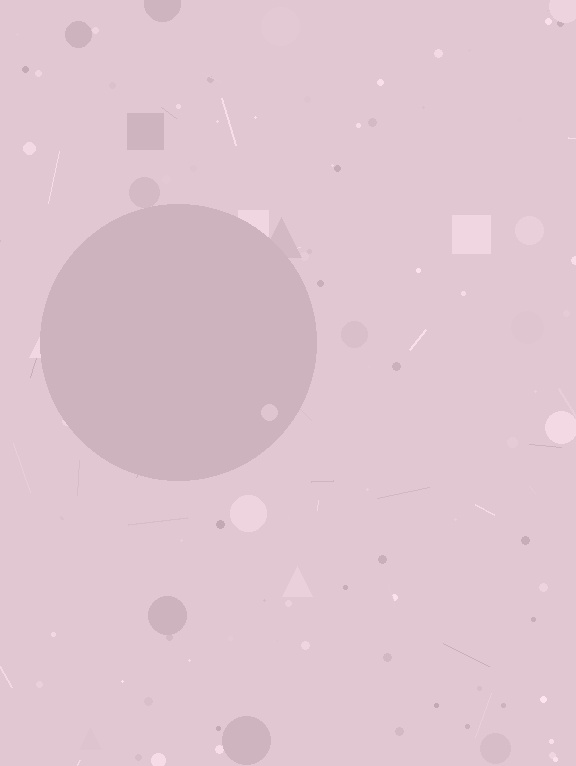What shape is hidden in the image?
A circle is hidden in the image.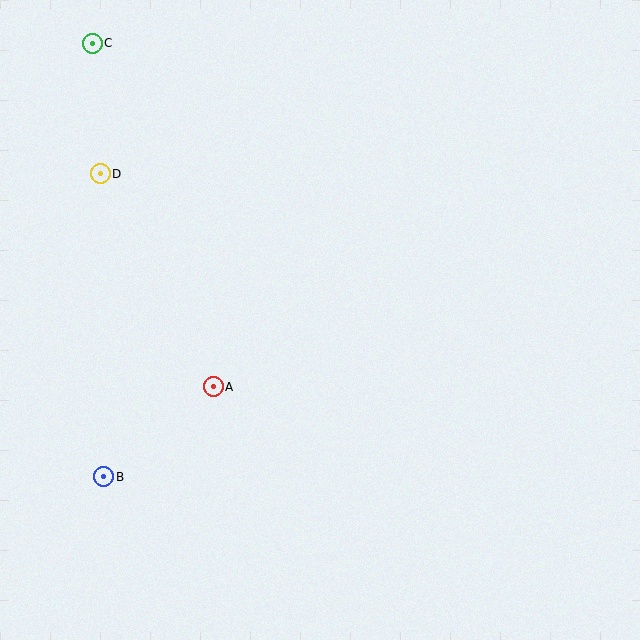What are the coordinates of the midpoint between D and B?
The midpoint between D and B is at (102, 325).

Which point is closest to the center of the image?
Point A at (213, 387) is closest to the center.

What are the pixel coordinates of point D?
Point D is at (100, 174).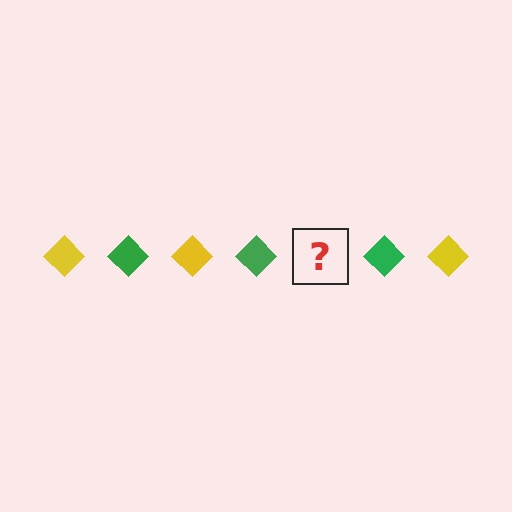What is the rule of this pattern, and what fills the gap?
The rule is that the pattern cycles through yellow, green diamonds. The gap should be filled with a yellow diamond.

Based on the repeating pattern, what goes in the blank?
The blank should be a yellow diamond.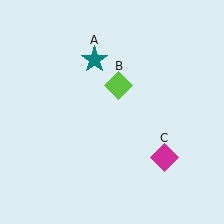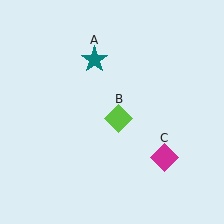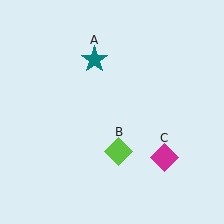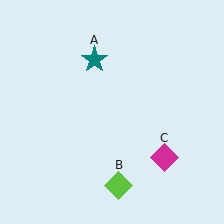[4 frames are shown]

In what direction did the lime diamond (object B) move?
The lime diamond (object B) moved down.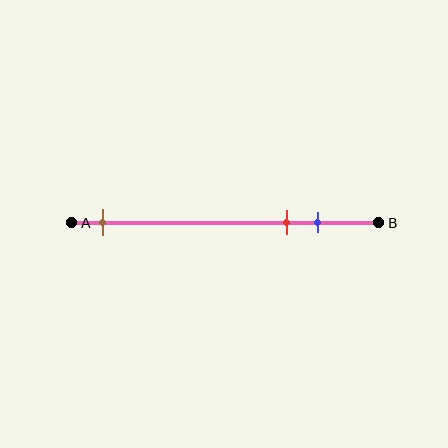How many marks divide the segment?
There are 3 marks dividing the segment.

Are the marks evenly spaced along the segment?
No, the marks are not evenly spaced.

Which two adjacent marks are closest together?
The red and blue marks are the closest adjacent pair.